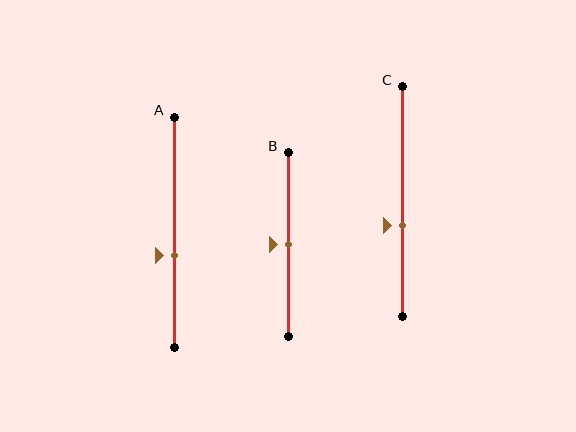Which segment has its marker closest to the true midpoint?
Segment B has its marker closest to the true midpoint.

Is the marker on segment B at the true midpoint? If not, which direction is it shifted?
Yes, the marker on segment B is at the true midpoint.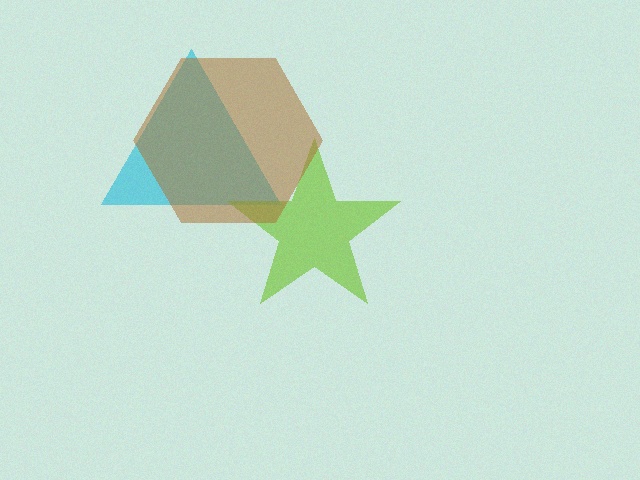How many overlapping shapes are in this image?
There are 3 overlapping shapes in the image.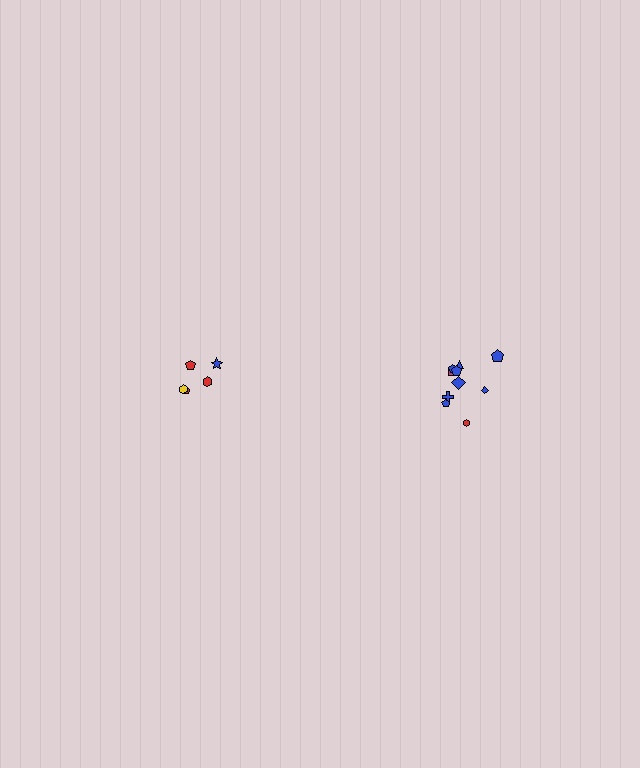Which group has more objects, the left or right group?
The right group.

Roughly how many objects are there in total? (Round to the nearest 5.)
Roughly 15 objects in total.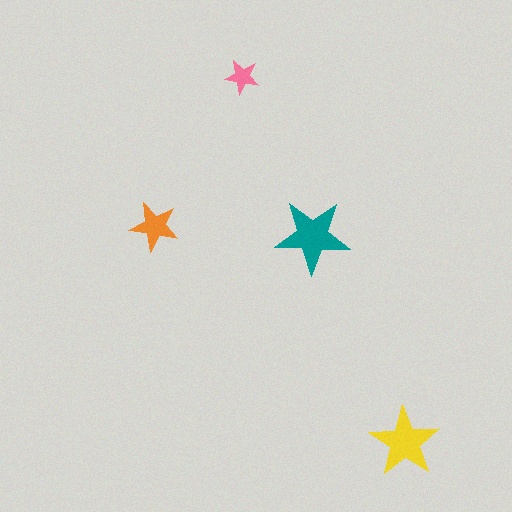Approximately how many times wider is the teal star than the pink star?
About 2 times wider.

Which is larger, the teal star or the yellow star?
The teal one.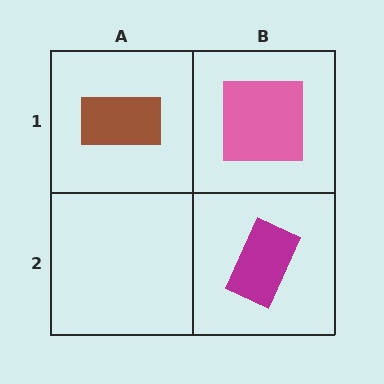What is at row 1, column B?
A pink square.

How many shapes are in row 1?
2 shapes.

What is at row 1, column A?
A brown rectangle.